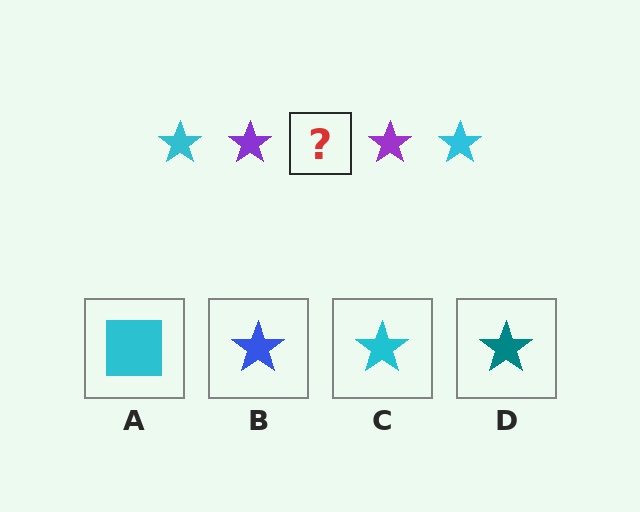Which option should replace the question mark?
Option C.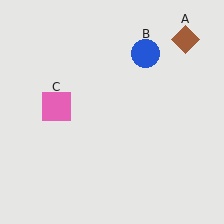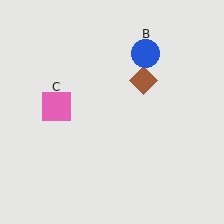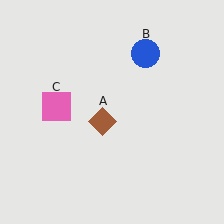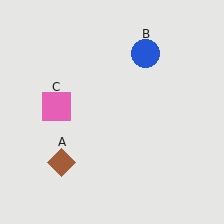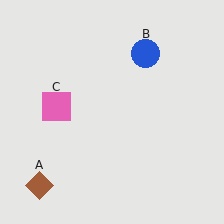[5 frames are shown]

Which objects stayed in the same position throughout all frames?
Blue circle (object B) and pink square (object C) remained stationary.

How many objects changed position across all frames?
1 object changed position: brown diamond (object A).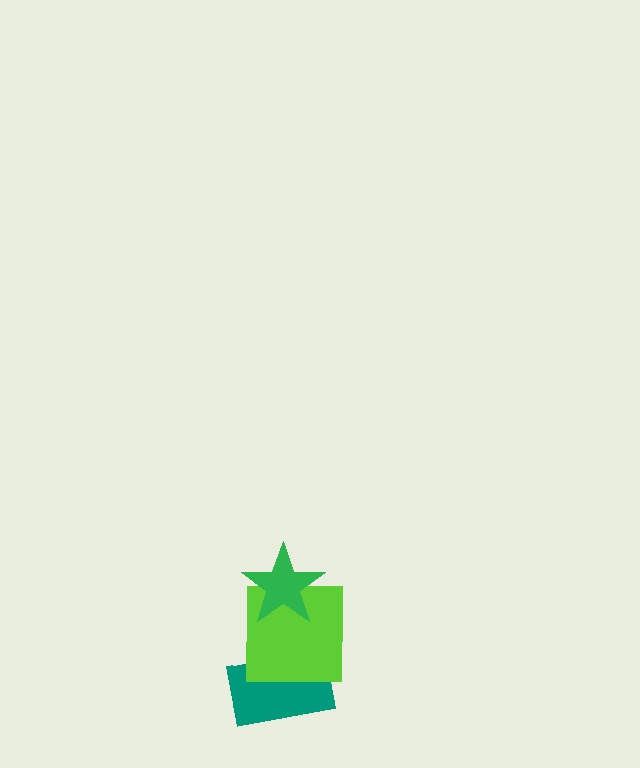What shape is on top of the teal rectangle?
The lime square is on top of the teal rectangle.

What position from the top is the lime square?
The lime square is 2nd from the top.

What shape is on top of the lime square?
The green star is on top of the lime square.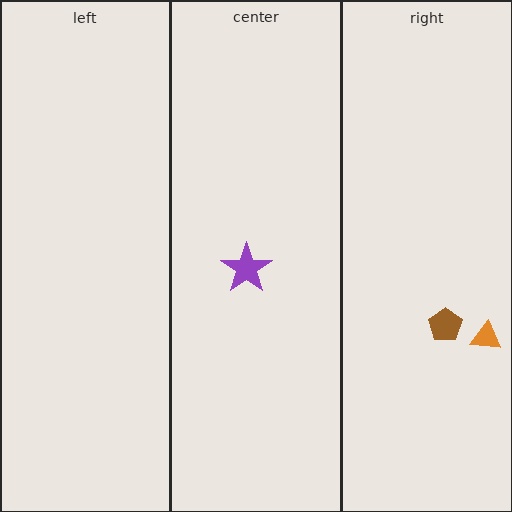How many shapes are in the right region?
2.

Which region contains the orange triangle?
The right region.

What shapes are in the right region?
The brown pentagon, the orange triangle.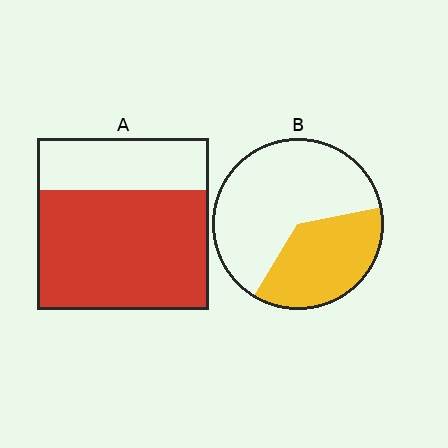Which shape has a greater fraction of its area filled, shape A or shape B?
Shape A.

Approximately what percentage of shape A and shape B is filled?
A is approximately 70% and B is approximately 35%.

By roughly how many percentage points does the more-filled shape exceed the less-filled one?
By roughly 35 percentage points (A over B).